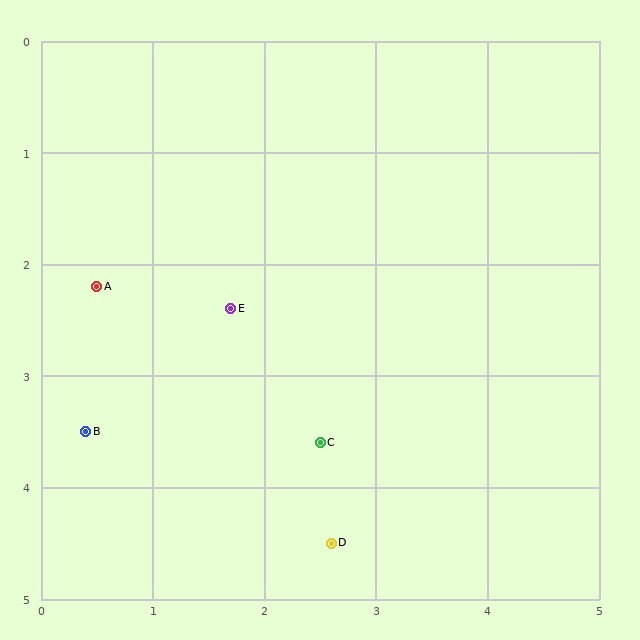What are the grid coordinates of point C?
Point C is at approximately (2.5, 3.6).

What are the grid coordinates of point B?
Point B is at approximately (0.4, 3.5).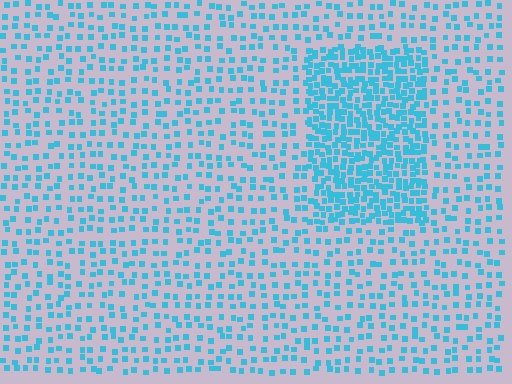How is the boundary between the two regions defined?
The boundary is defined by a change in element density (approximately 2.5x ratio). All elements are the same color, size, and shape.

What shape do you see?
I see a rectangle.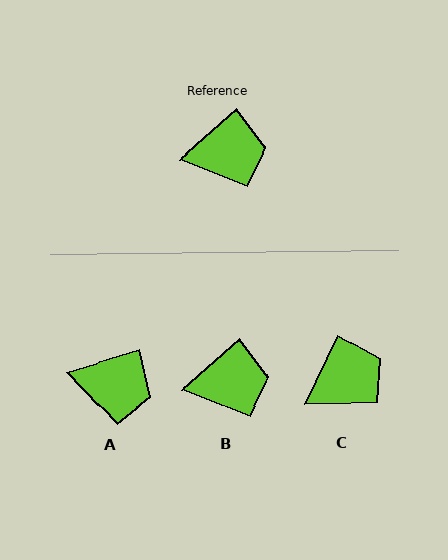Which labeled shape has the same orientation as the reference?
B.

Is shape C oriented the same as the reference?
No, it is off by about 22 degrees.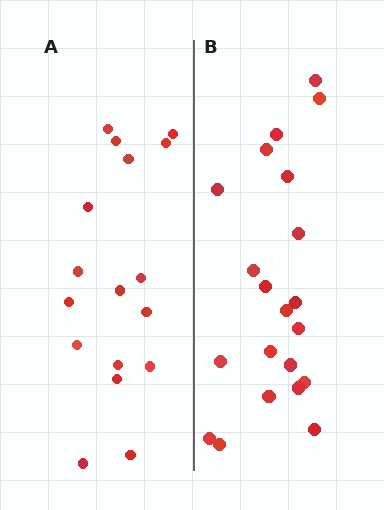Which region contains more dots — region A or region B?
Region B (the right region) has more dots.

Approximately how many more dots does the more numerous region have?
Region B has about 4 more dots than region A.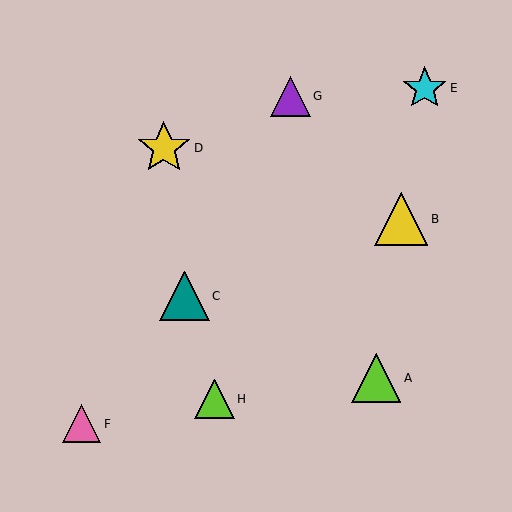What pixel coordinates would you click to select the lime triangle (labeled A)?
Click at (376, 378) to select the lime triangle A.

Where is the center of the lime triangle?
The center of the lime triangle is at (376, 378).